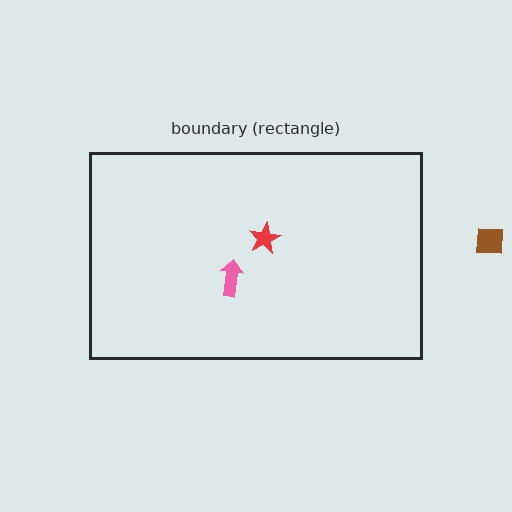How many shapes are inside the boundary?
2 inside, 1 outside.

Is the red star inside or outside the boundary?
Inside.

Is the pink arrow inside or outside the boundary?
Inside.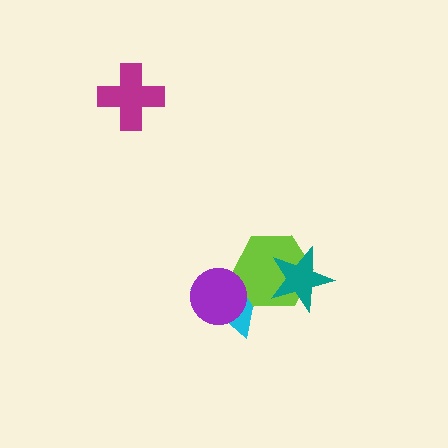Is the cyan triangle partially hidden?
Yes, it is partially covered by another shape.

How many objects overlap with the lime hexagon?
3 objects overlap with the lime hexagon.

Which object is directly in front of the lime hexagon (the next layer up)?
The teal star is directly in front of the lime hexagon.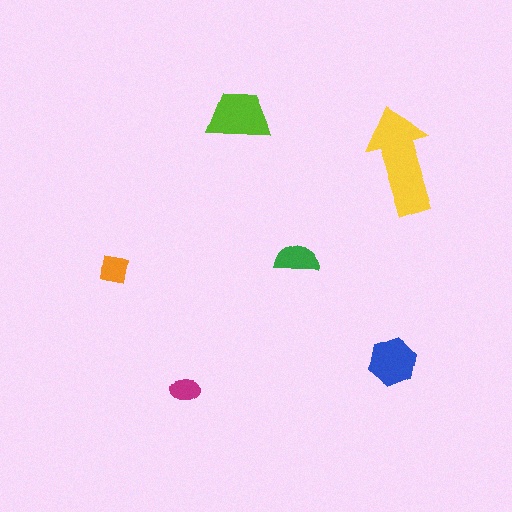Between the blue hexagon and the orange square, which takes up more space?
The blue hexagon.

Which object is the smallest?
The magenta ellipse.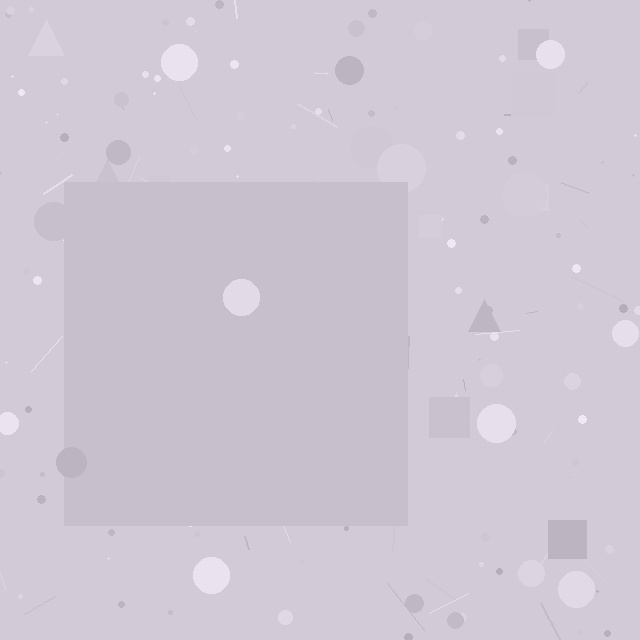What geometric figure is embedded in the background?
A square is embedded in the background.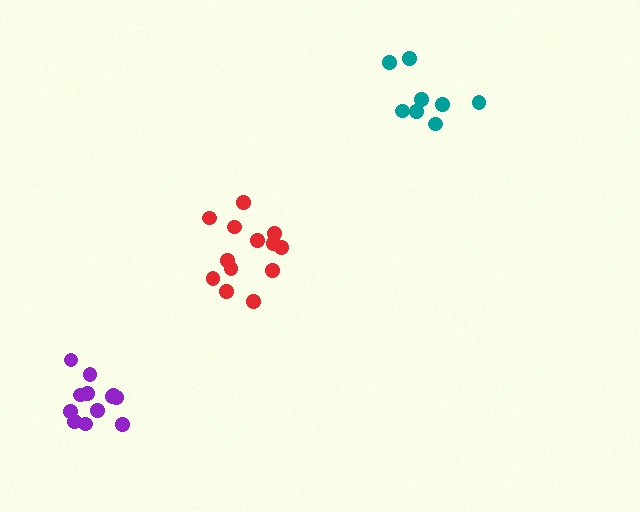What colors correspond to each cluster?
The clusters are colored: red, purple, teal.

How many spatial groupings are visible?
There are 3 spatial groupings.